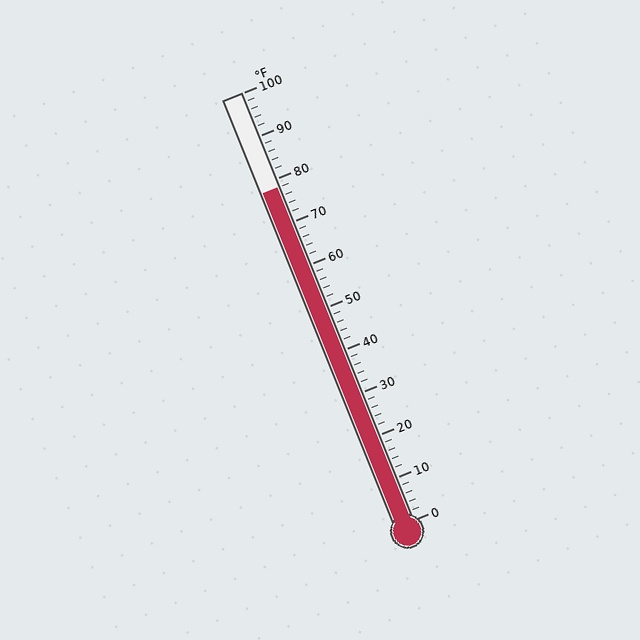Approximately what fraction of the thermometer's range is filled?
The thermometer is filled to approximately 80% of its range.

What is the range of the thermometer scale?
The thermometer scale ranges from 0°F to 100°F.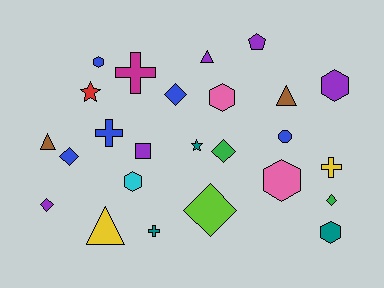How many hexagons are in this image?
There are 6 hexagons.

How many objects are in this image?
There are 25 objects.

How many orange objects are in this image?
There are no orange objects.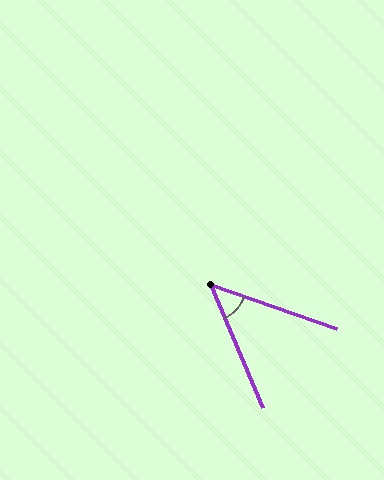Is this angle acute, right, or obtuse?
It is acute.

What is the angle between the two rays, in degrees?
Approximately 48 degrees.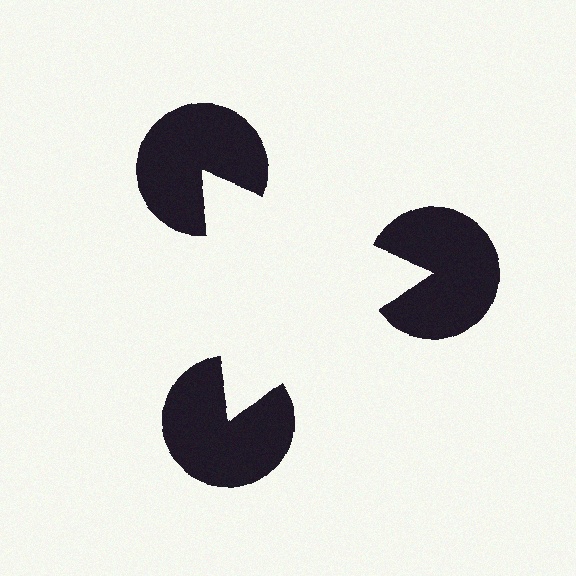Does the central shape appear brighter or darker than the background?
It typically appears slightly brighter than the background, even though no actual brightness change is drawn.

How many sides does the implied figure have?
3 sides.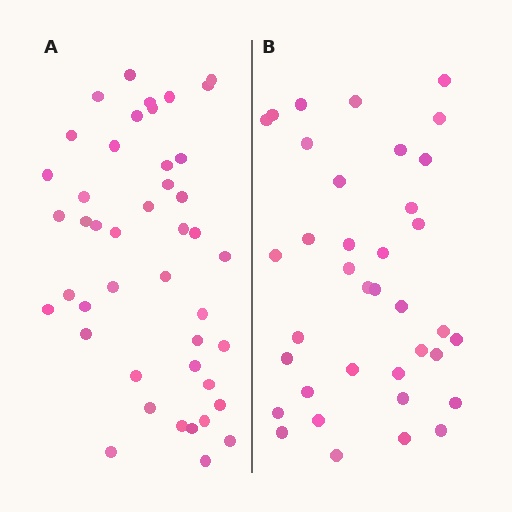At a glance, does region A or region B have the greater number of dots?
Region A (the left region) has more dots.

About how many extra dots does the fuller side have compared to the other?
Region A has roughly 8 or so more dots than region B.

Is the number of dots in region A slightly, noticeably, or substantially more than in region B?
Region A has only slightly more — the two regions are fairly close. The ratio is roughly 1.2 to 1.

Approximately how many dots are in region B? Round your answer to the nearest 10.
About 40 dots. (The exact count is 37, which rounds to 40.)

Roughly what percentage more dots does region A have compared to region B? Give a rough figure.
About 20% more.